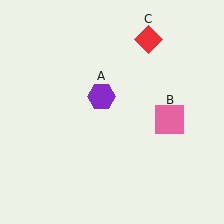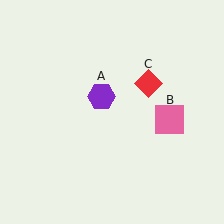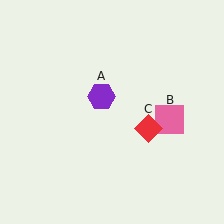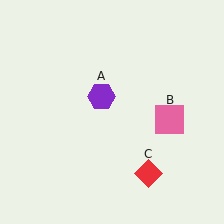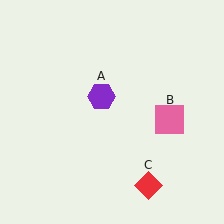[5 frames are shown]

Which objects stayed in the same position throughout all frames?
Purple hexagon (object A) and pink square (object B) remained stationary.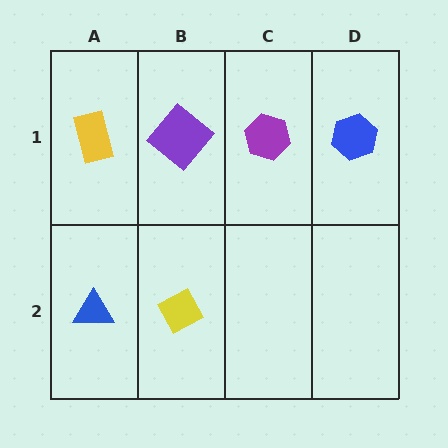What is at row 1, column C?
A purple hexagon.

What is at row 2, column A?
A blue triangle.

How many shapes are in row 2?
2 shapes.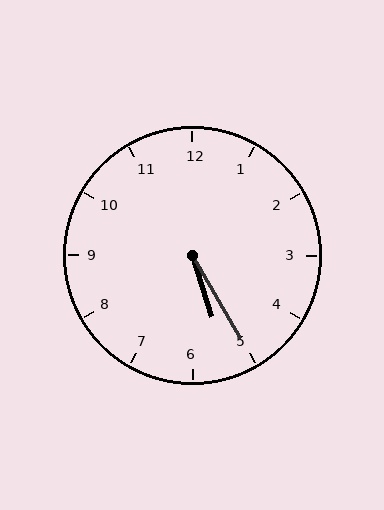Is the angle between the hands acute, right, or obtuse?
It is acute.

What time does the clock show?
5:25.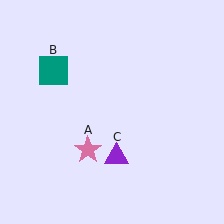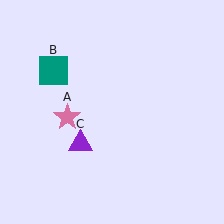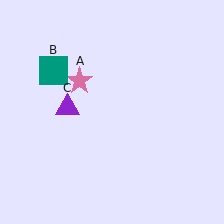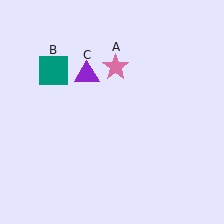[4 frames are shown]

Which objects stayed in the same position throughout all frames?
Teal square (object B) remained stationary.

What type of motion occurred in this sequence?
The pink star (object A), purple triangle (object C) rotated clockwise around the center of the scene.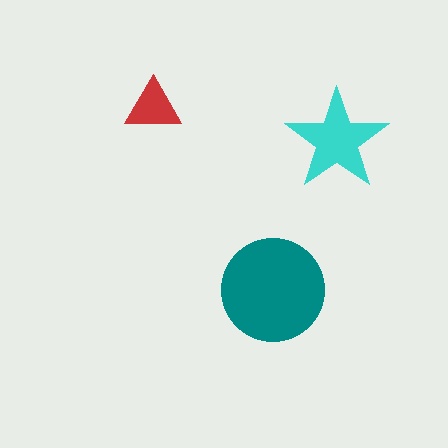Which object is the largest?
The teal circle.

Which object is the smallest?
The red triangle.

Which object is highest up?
The red triangle is topmost.